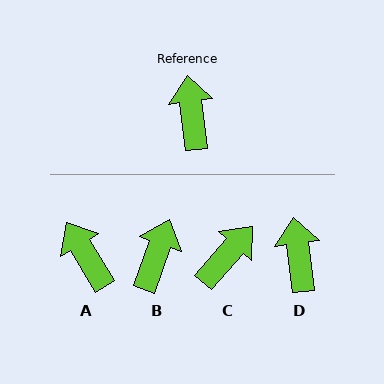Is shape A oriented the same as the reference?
No, it is off by about 24 degrees.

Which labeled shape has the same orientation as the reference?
D.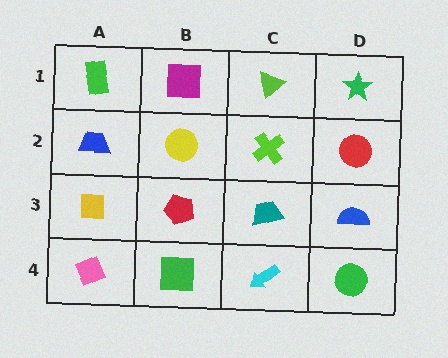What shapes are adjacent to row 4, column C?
A teal trapezoid (row 3, column C), a green square (row 4, column B), a green circle (row 4, column D).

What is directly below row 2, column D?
A blue semicircle.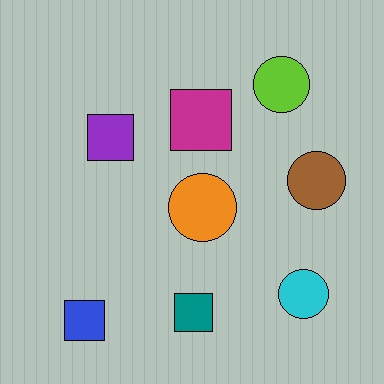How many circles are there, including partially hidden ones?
There are 4 circles.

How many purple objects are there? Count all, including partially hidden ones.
There is 1 purple object.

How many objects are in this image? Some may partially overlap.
There are 8 objects.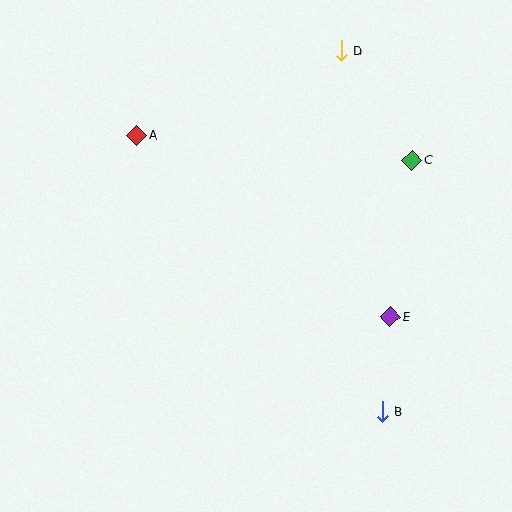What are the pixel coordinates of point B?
Point B is at (382, 412).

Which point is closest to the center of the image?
Point E at (390, 316) is closest to the center.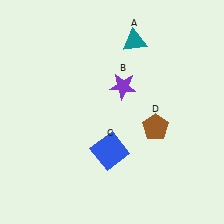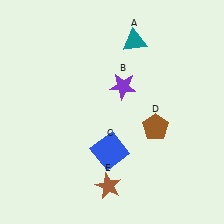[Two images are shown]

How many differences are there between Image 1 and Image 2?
There is 1 difference between the two images.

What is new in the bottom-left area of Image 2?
A brown star (E) was added in the bottom-left area of Image 2.